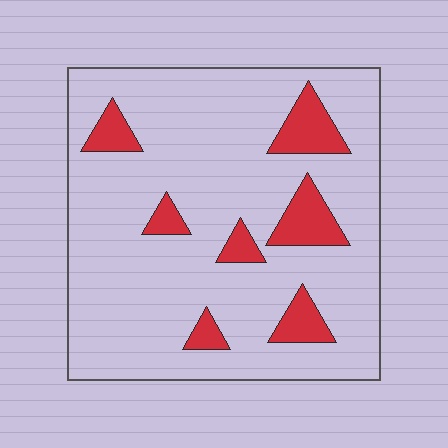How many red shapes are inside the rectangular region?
7.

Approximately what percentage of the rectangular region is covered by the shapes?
Approximately 15%.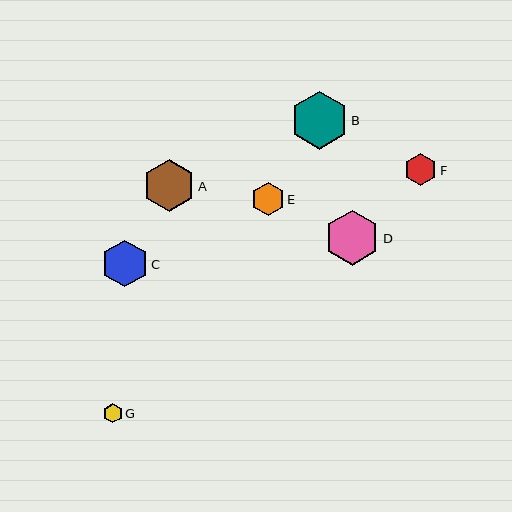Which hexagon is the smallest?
Hexagon G is the smallest with a size of approximately 19 pixels.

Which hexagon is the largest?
Hexagon B is the largest with a size of approximately 58 pixels.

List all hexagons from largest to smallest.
From largest to smallest: B, D, A, C, E, F, G.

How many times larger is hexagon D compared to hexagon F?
Hexagon D is approximately 1.7 times the size of hexagon F.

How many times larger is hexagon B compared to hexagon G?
Hexagon B is approximately 3.0 times the size of hexagon G.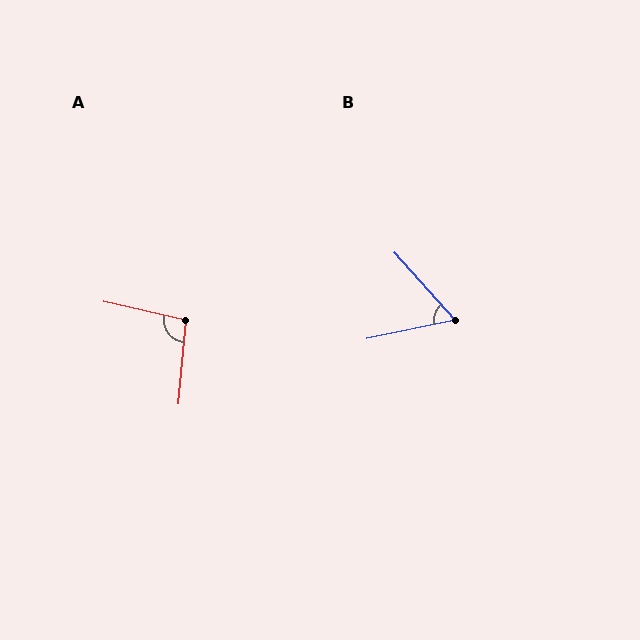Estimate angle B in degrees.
Approximately 60 degrees.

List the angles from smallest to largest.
B (60°), A (98°).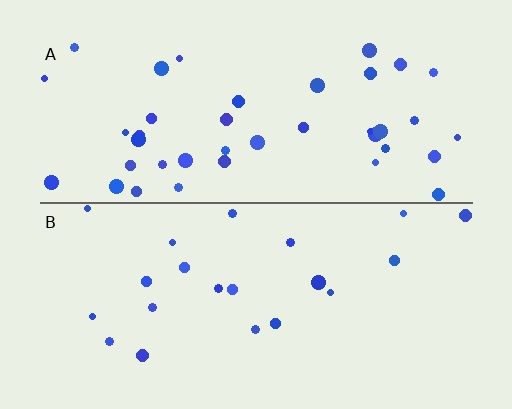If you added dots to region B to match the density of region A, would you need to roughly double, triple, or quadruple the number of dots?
Approximately double.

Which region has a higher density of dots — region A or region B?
A (the top).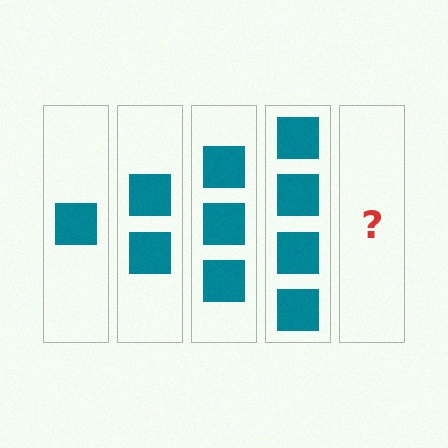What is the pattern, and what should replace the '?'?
The pattern is that each step adds one more square. The '?' should be 5 squares.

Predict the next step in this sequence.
The next step is 5 squares.